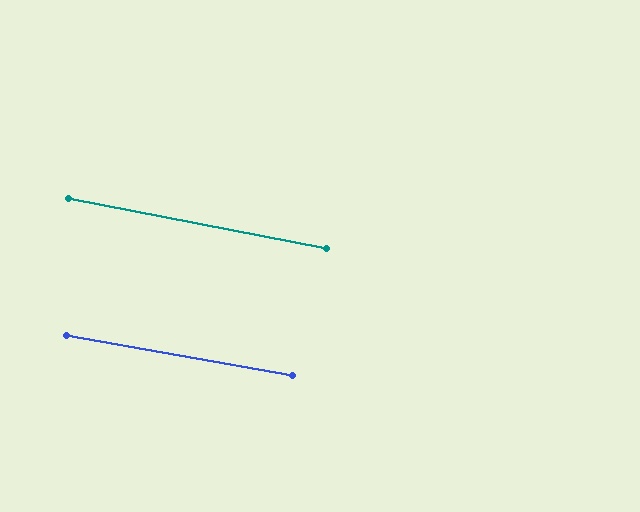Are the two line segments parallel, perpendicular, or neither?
Parallel — their directions differ by only 0.9°.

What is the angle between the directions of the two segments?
Approximately 1 degree.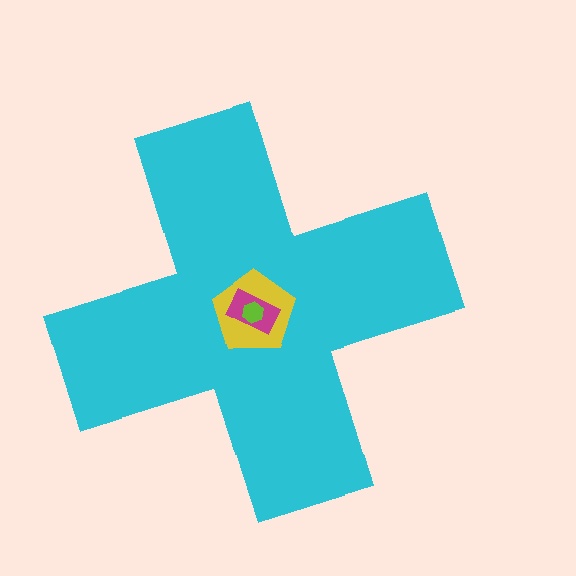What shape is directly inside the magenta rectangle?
The lime hexagon.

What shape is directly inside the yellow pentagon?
The magenta rectangle.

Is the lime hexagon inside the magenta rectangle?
Yes.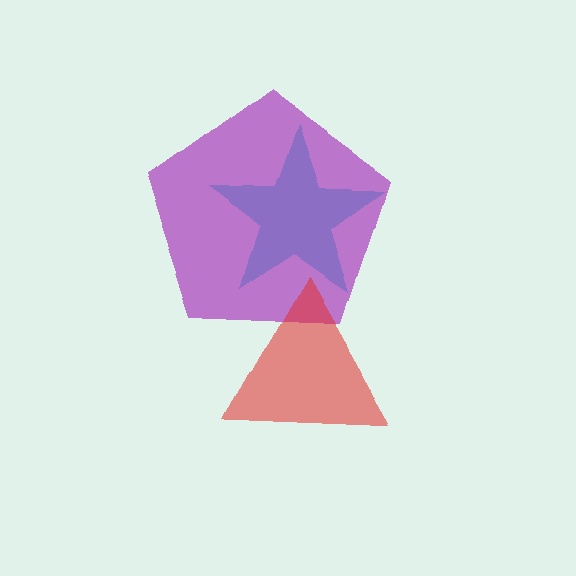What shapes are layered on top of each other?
The layered shapes are: a cyan star, a purple pentagon, a red triangle.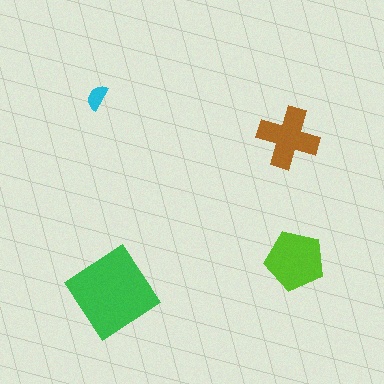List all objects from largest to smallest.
The green diamond, the lime pentagon, the brown cross, the cyan semicircle.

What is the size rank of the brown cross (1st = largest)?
3rd.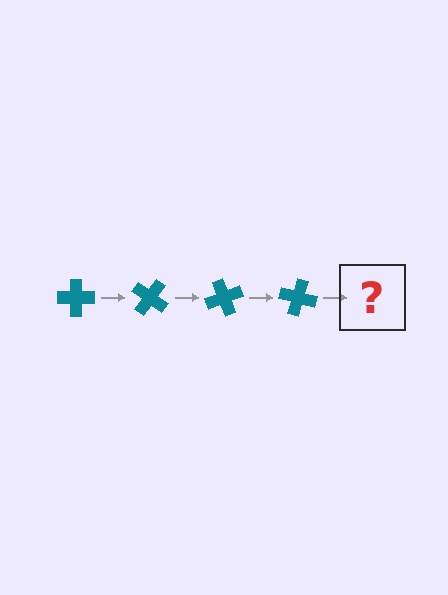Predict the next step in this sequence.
The next step is a teal cross rotated 140 degrees.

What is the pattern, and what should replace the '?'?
The pattern is that the cross rotates 35 degrees each step. The '?' should be a teal cross rotated 140 degrees.